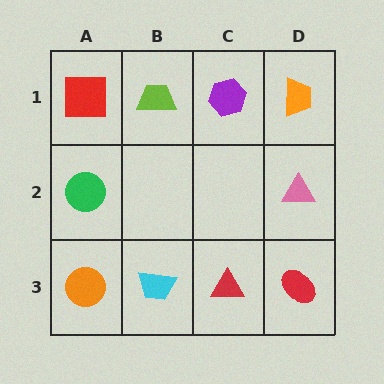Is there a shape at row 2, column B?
No, that cell is empty.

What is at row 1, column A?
A red square.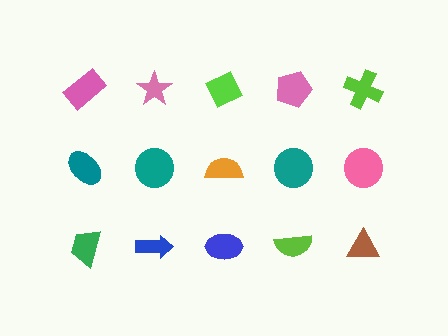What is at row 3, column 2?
A blue arrow.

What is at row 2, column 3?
An orange semicircle.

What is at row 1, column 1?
A pink rectangle.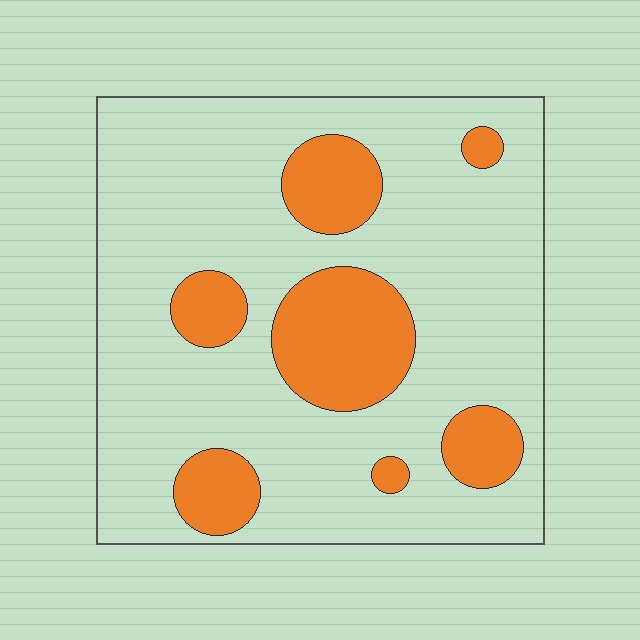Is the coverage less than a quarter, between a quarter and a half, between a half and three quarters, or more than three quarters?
Less than a quarter.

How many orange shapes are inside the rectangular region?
7.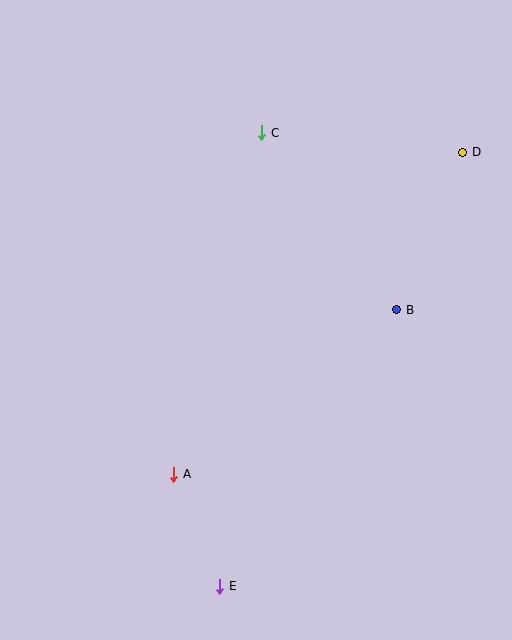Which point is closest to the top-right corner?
Point D is closest to the top-right corner.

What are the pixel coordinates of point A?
Point A is at (174, 474).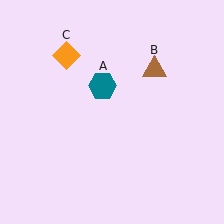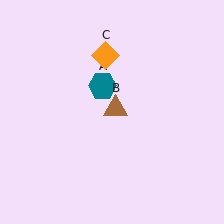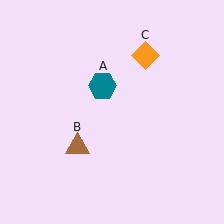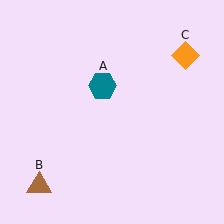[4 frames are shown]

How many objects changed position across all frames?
2 objects changed position: brown triangle (object B), orange diamond (object C).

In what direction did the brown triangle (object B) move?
The brown triangle (object B) moved down and to the left.